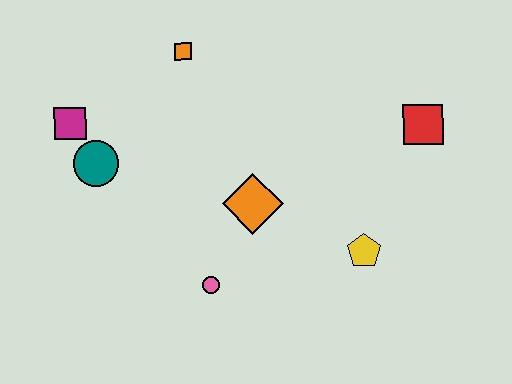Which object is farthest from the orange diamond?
The magenta square is farthest from the orange diamond.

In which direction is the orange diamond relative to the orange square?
The orange diamond is below the orange square.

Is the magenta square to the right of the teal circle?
No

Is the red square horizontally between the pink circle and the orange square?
No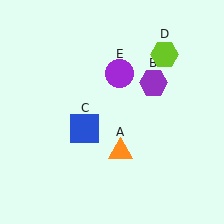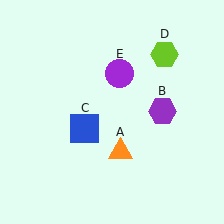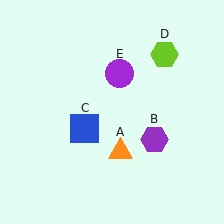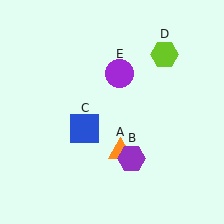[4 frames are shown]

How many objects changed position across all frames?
1 object changed position: purple hexagon (object B).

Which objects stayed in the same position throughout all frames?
Orange triangle (object A) and blue square (object C) and lime hexagon (object D) and purple circle (object E) remained stationary.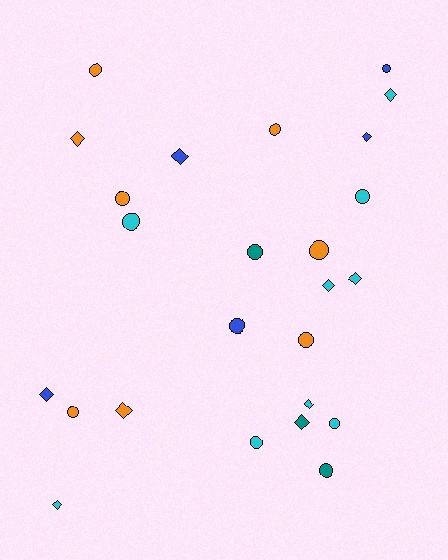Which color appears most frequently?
Cyan, with 9 objects.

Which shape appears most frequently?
Circle, with 14 objects.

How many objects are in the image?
There are 25 objects.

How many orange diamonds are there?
There are 2 orange diamonds.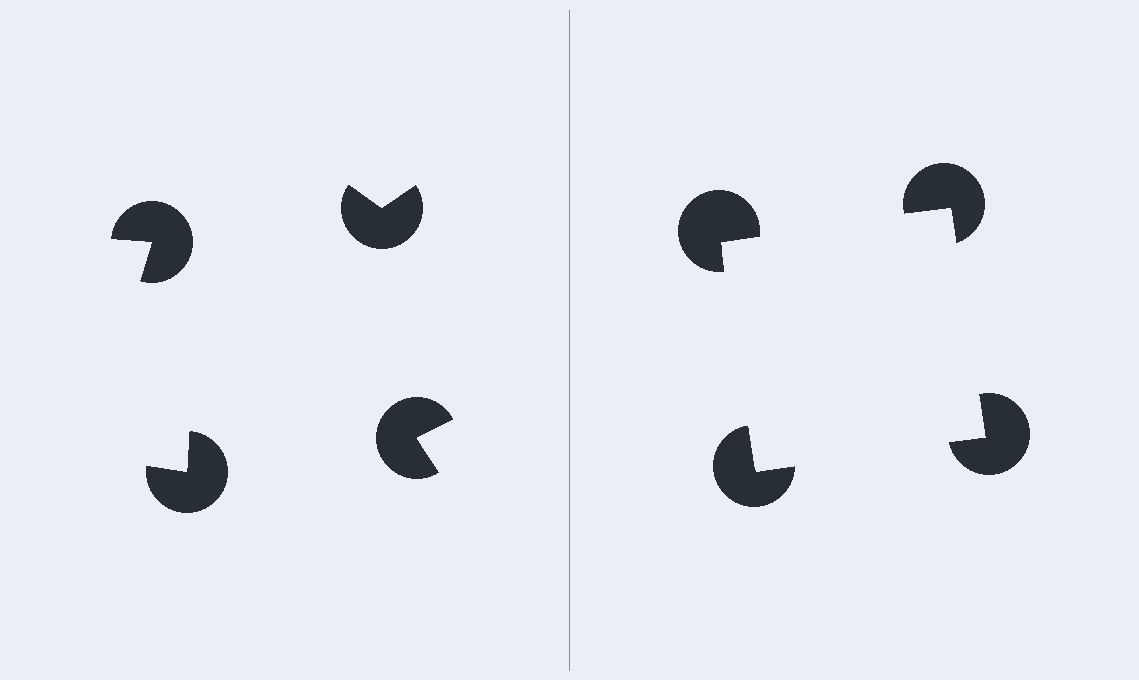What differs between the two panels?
The pac-man discs are positioned identically on both sides; only the wedge orientations differ. On the right they align to a square; on the left they are misaligned.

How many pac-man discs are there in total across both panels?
8 — 4 on each side.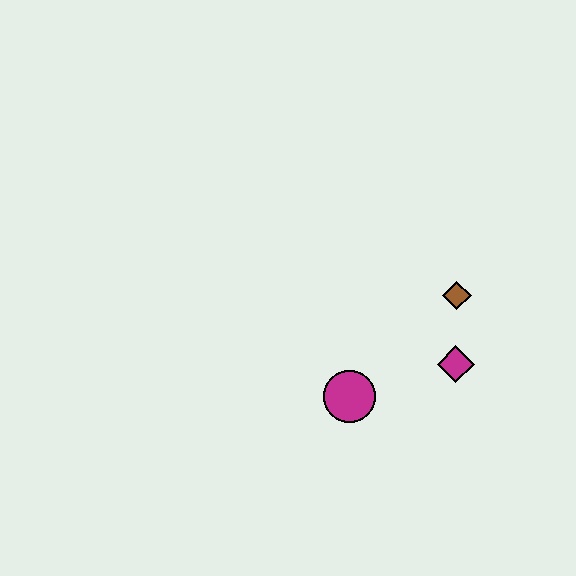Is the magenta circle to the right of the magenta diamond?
No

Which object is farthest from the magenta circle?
The brown diamond is farthest from the magenta circle.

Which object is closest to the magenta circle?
The magenta diamond is closest to the magenta circle.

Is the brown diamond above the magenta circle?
Yes